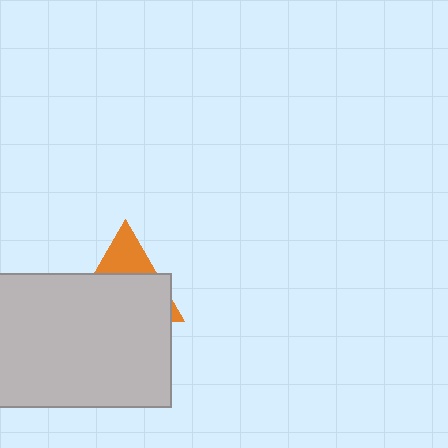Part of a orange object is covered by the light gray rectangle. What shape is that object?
It is a triangle.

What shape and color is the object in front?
The object in front is a light gray rectangle.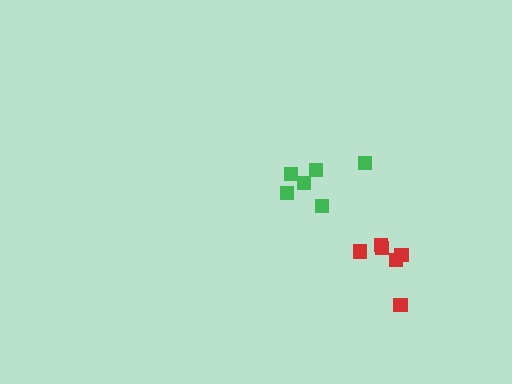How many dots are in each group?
Group 1: 6 dots, Group 2: 6 dots (12 total).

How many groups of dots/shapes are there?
There are 2 groups.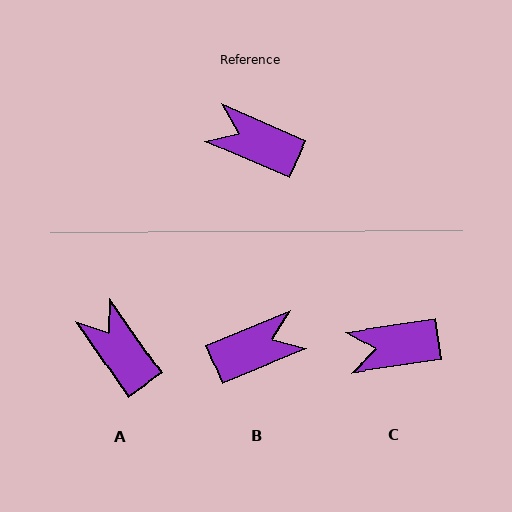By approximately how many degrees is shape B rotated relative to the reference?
Approximately 134 degrees clockwise.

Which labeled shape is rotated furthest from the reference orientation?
B, about 134 degrees away.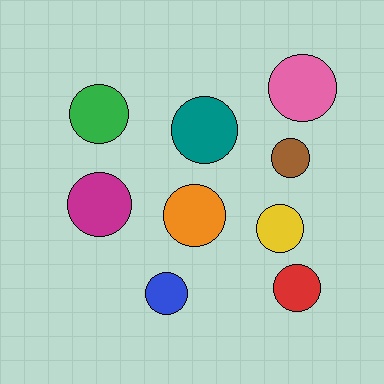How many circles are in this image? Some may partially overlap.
There are 9 circles.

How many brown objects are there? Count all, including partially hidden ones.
There is 1 brown object.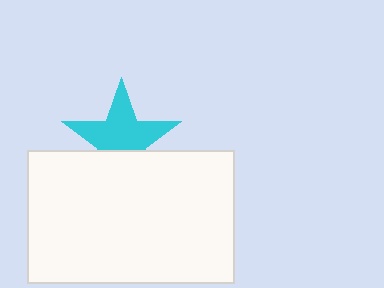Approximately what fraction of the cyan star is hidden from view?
Roughly 36% of the cyan star is hidden behind the white rectangle.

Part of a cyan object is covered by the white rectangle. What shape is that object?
It is a star.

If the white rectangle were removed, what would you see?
You would see the complete cyan star.